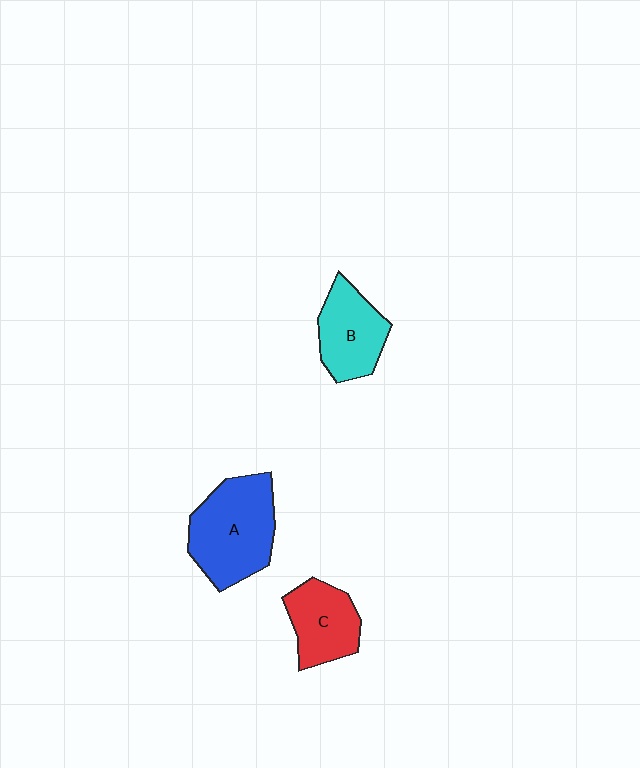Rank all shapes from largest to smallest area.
From largest to smallest: A (blue), B (cyan), C (red).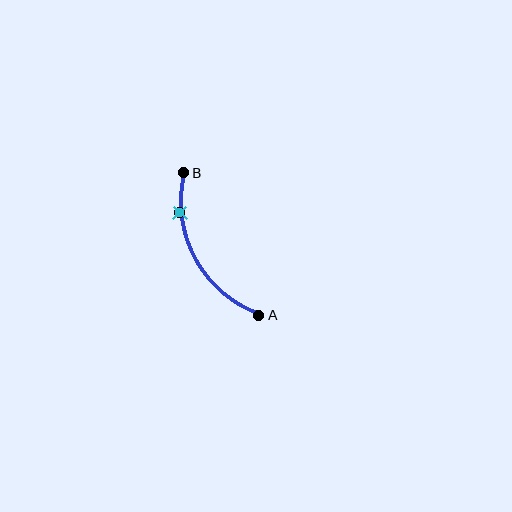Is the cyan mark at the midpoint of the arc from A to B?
No. The cyan mark lies on the arc but is closer to endpoint B. The arc midpoint would be at the point on the curve equidistant along the arc from both A and B.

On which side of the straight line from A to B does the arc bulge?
The arc bulges to the left of the straight line connecting A and B.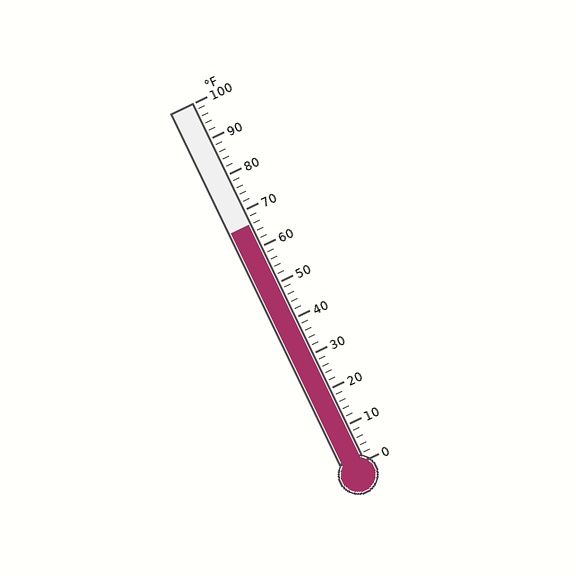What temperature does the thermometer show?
The thermometer shows approximately 66°F.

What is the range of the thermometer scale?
The thermometer scale ranges from 0°F to 100°F.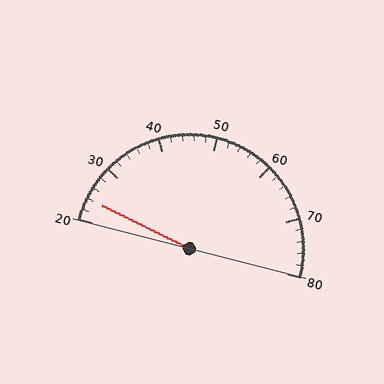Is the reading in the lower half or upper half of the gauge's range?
The reading is in the lower half of the range (20 to 80).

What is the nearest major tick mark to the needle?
The nearest major tick mark is 20.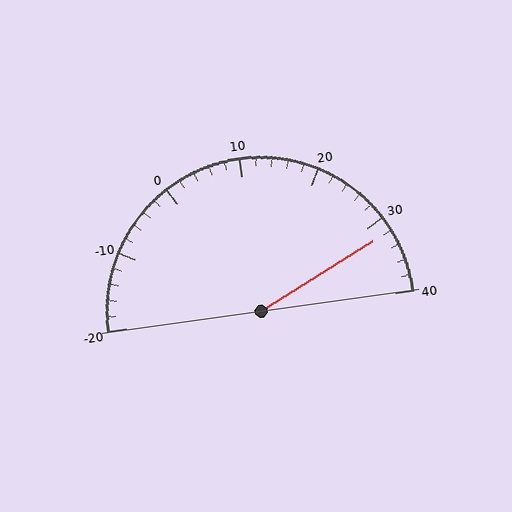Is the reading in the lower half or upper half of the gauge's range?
The reading is in the upper half of the range (-20 to 40).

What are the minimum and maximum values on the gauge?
The gauge ranges from -20 to 40.